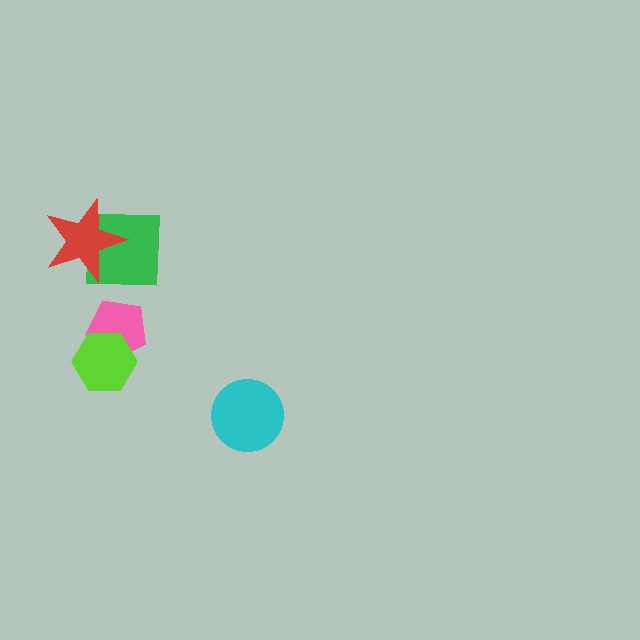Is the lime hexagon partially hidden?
No, no other shape covers it.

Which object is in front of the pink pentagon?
The lime hexagon is in front of the pink pentagon.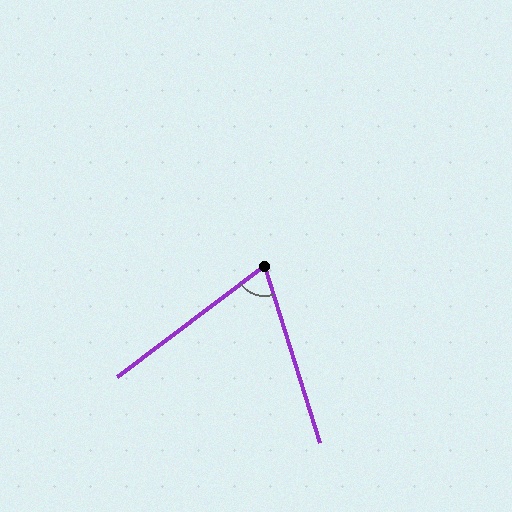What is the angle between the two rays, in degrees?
Approximately 70 degrees.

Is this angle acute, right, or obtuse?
It is acute.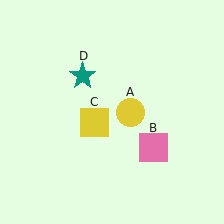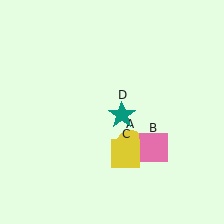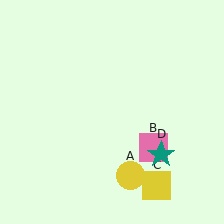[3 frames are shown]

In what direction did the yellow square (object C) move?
The yellow square (object C) moved down and to the right.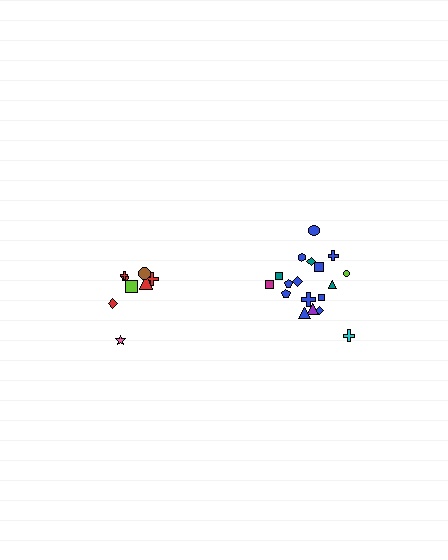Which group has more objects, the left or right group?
The right group.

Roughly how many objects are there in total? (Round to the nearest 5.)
Roughly 25 objects in total.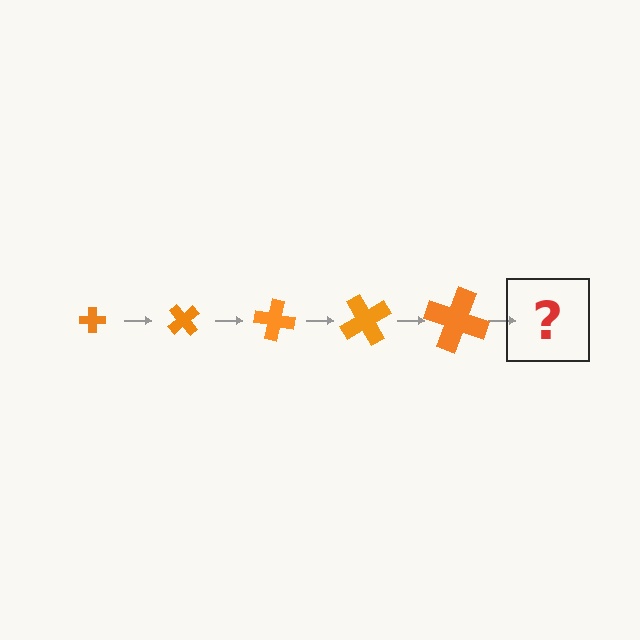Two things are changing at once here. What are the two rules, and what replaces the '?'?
The two rules are that the cross grows larger each step and it rotates 50 degrees each step. The '?' should be a cross, larger than the previous one and rotated 250 degrees from the start.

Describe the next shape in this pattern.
It should be a cross, larger than the previous one and rotated 250 degrees from the start.